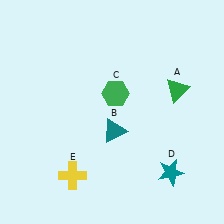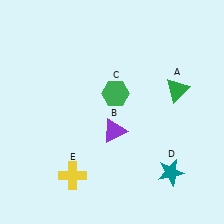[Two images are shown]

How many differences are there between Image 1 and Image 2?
There is 1 difference between the two images.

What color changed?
The triangle (B) changed from teal in Image 1 to purple in Image 2.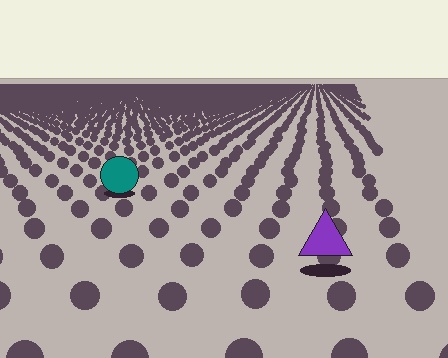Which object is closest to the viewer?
The purple triangle is closest. The texture marks near it are larger and more spread out.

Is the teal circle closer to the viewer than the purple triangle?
No. The purple triangle is closer — you can tell from the texture gradient: the ground texture is coarser near it.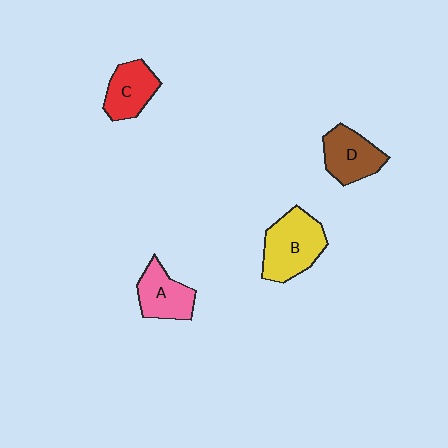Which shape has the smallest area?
Shape C (red).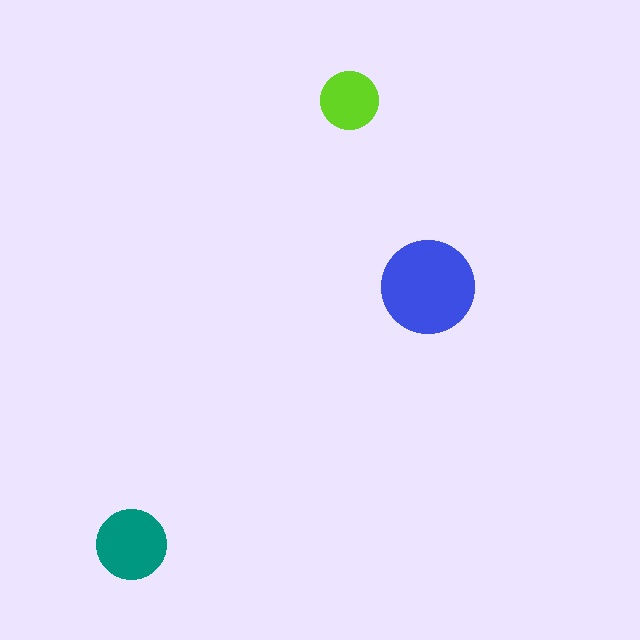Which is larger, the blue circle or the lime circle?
The blue one.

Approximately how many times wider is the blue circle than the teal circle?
About 1.5 times wider.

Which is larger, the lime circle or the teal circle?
The teal one.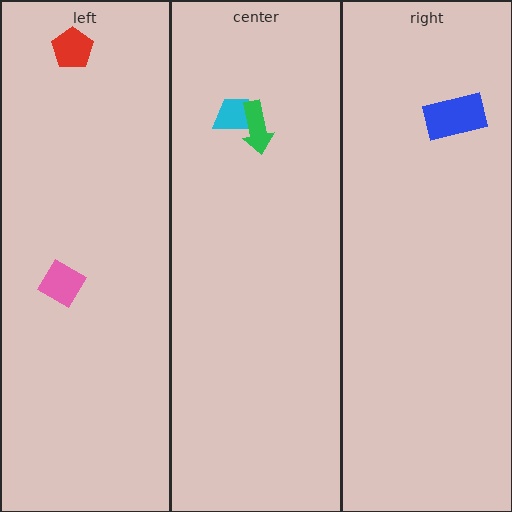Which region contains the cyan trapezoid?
The center region.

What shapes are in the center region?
The cyan trapezoid, the green arrow.